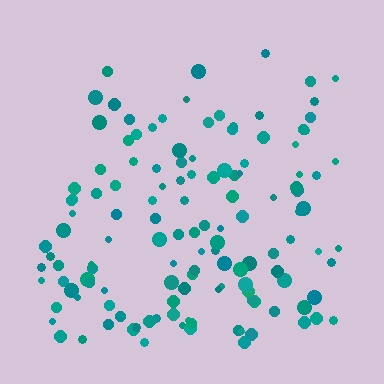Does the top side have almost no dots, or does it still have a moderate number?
Still a moderate number, just noticeably fewer than the bottom.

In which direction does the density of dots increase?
From top to bottom, with the bottom side densest.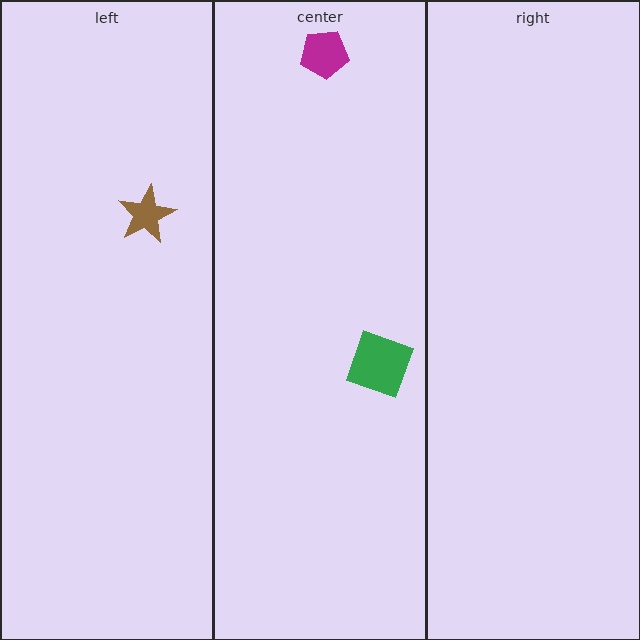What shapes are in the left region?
The brown star.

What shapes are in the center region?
The green diamond, the magenta pentagon.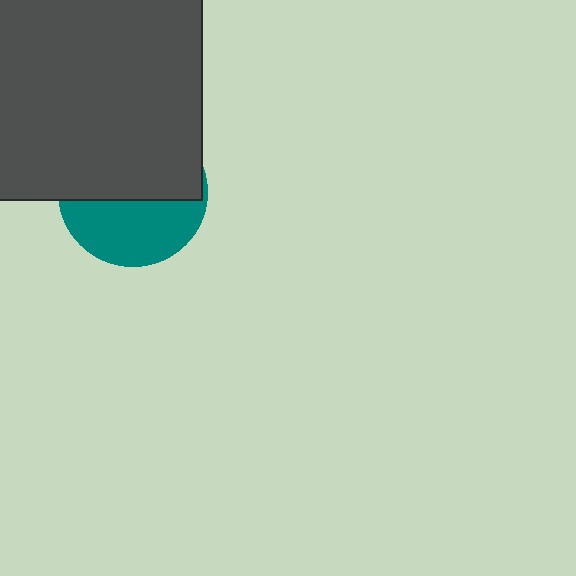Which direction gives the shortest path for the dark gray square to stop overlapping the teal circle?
Moving up gives the shortest separation.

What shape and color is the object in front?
The object in front is a dark gray square.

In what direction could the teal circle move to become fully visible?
The teal circle could move down. That would shift it out from behind the dark gray square entirely.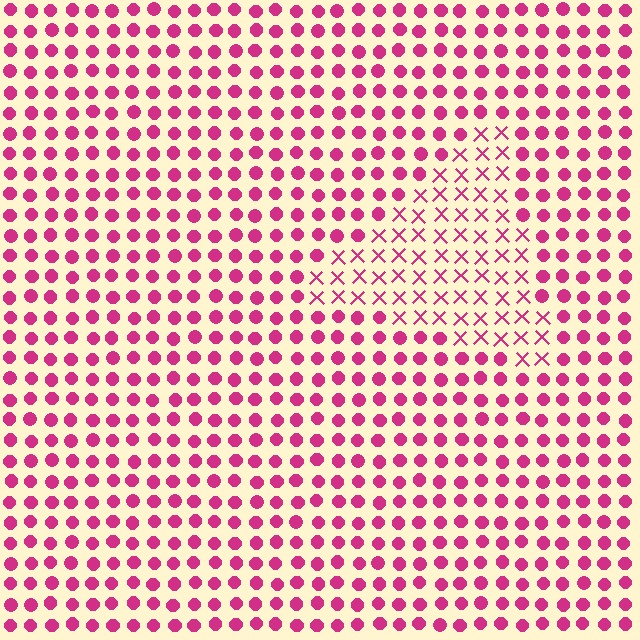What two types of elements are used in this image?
The image uses X marks inside the triangle region and circles outside it.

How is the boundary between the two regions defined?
The boundary is defined by a change in element shape: X marks inside vs. circles outside. All elements share the same color and spacing.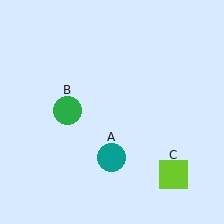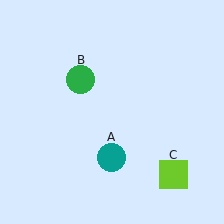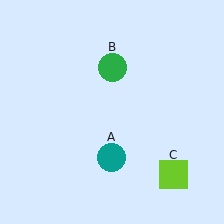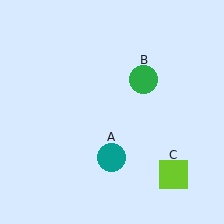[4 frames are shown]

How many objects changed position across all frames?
1 object changed position: green circle (object B).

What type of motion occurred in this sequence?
The green circle (object B) rotated clockwise around the center of the scene.